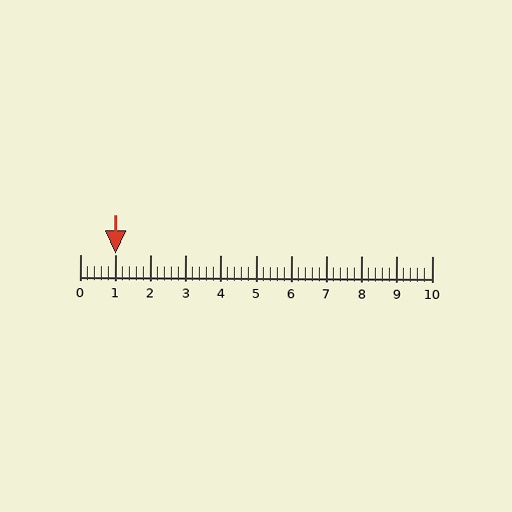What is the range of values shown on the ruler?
The ruler shows values from 0 to 10.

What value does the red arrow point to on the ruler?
The red arrow points to approximately 1.0.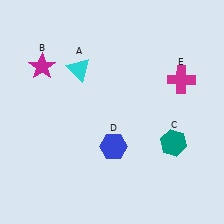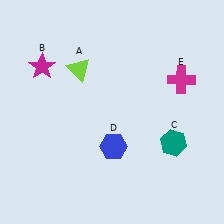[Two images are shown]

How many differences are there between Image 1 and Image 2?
There is 1 difference between the two images.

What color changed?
The triangle (A) changed from cyan in Image 1 to lime in Image 2.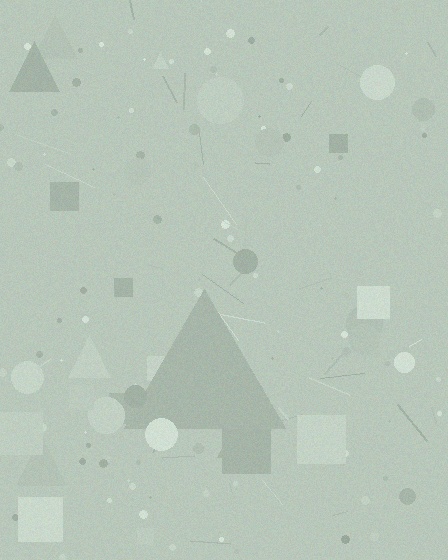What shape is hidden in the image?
A triangle is hidden in the image.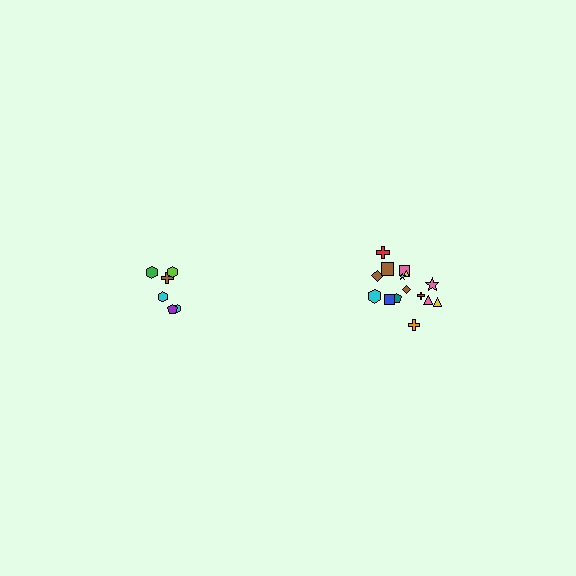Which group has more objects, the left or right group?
The right group.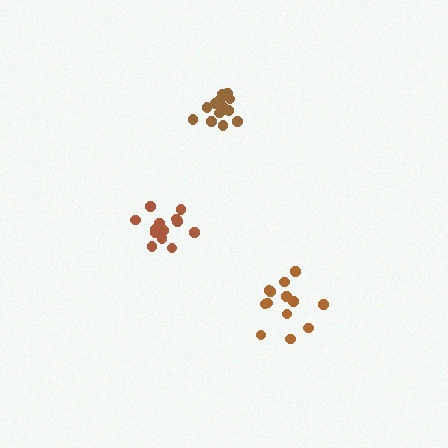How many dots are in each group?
Group 1: 13 dots, Group 2: 14 dots, Group 3: 14 dots (41 total).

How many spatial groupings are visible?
There are 3 spatial groupings.